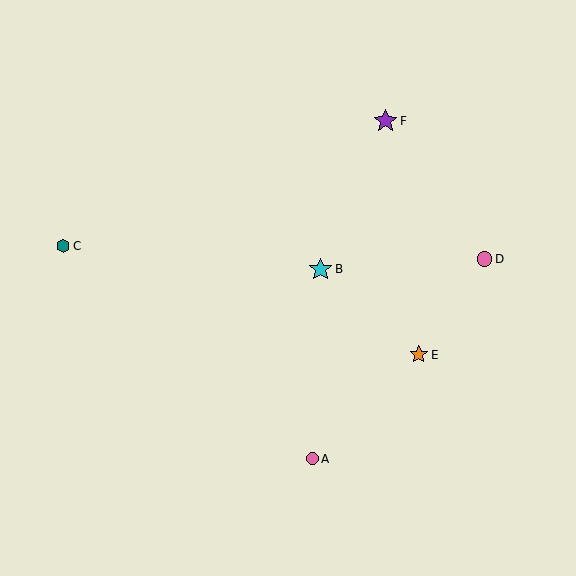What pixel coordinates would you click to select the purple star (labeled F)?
Click at (386, 121) to select the purple star F.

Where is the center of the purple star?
The center of the purple star is at (386, 121).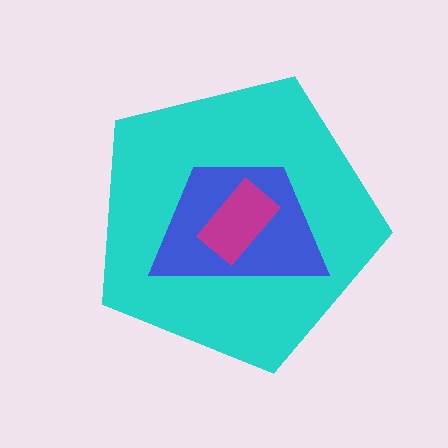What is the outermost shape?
The cyan pentagon.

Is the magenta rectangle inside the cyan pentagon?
Yes.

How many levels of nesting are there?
3.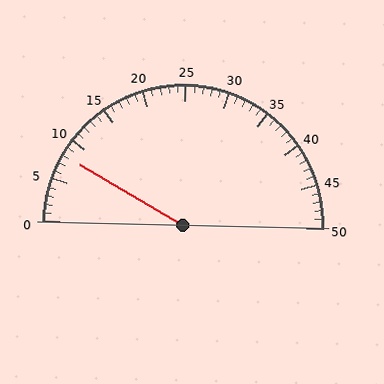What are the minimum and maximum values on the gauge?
The gauge ranges from 0 to 50.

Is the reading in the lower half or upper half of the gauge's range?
The reading is in the lower half of the range (0 to 50).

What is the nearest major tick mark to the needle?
The nearest major tick mark is 10.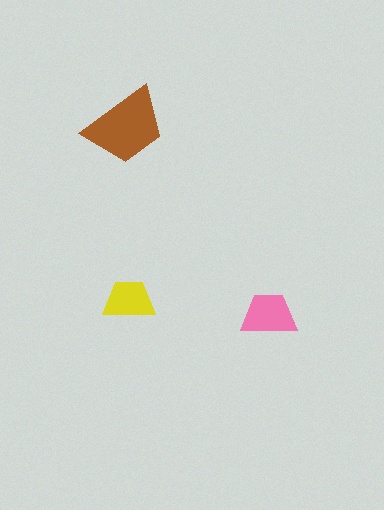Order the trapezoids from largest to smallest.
the brown one, the pink one, the yellow one.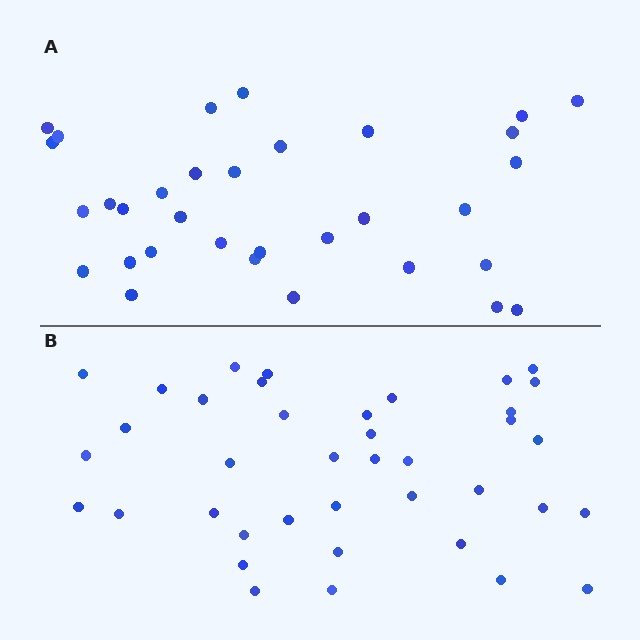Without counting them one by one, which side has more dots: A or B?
Region B (the bottom region) has more dots.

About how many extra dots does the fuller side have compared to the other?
Region B has about 6 more dots than region A.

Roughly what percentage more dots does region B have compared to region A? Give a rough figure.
About 20% more.